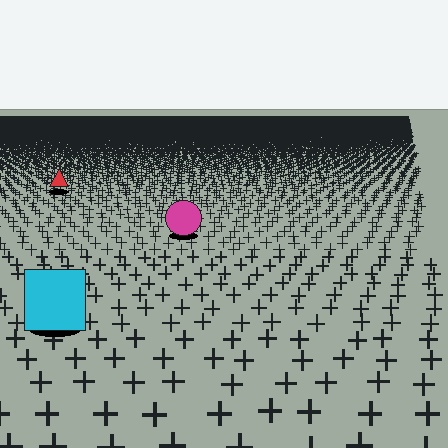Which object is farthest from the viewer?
The red triangle is farthest from the viewer. It appears smaller and the ground texture around it is denser.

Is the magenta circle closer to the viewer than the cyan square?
No. The cyan square is closer — you can tell from the texture gradient: the ground texture is coarser near it.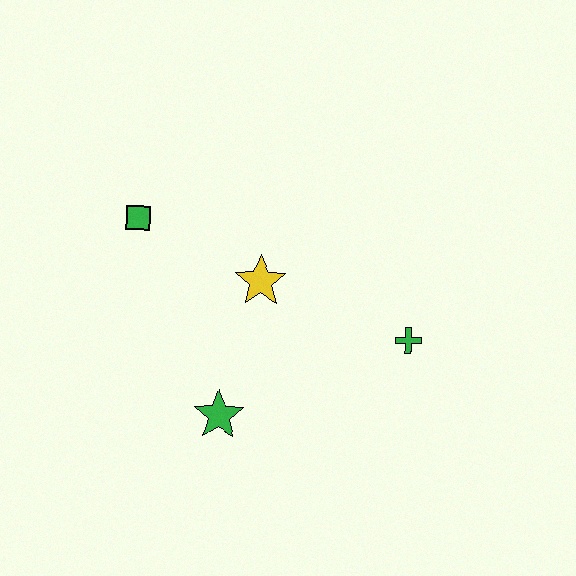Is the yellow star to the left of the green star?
No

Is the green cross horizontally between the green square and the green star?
No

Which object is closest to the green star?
The yellow star is closest to the green star.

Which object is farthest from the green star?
The green square is farthest from the green star.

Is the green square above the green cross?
Yes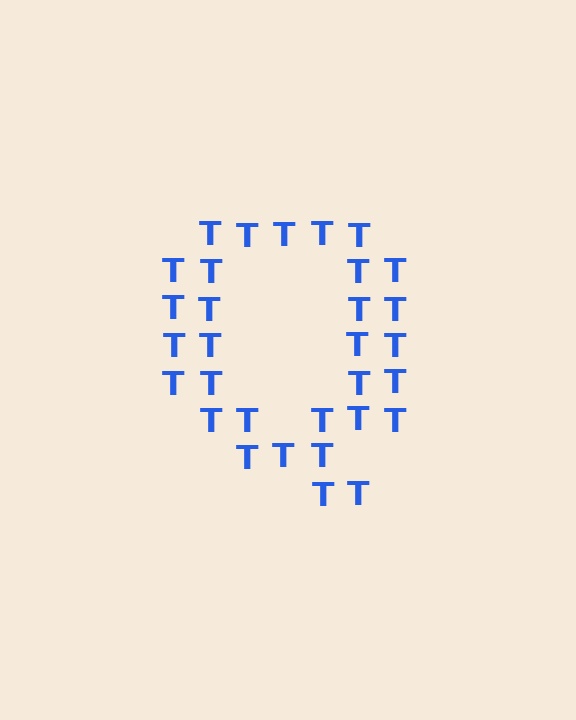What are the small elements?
The small elements are letter T's.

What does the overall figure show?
The overall figure shows the letter Q.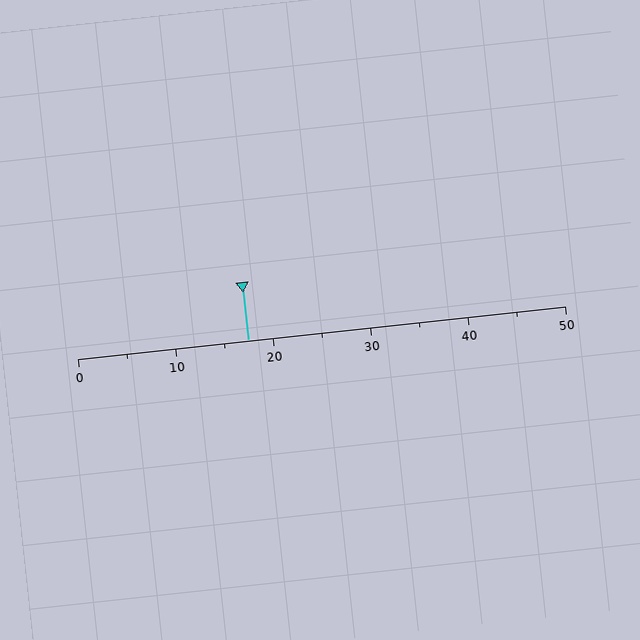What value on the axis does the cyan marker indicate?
The marker indicates approximately 17.5.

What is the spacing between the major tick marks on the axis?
The major ticks are spaced 10 apart.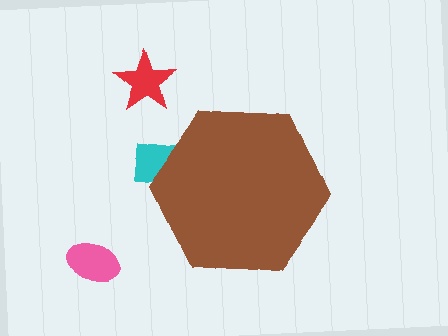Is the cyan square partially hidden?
Yes, the cyan square is partially hidden behind the brown hexagon.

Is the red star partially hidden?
No, the red star is fully visible.